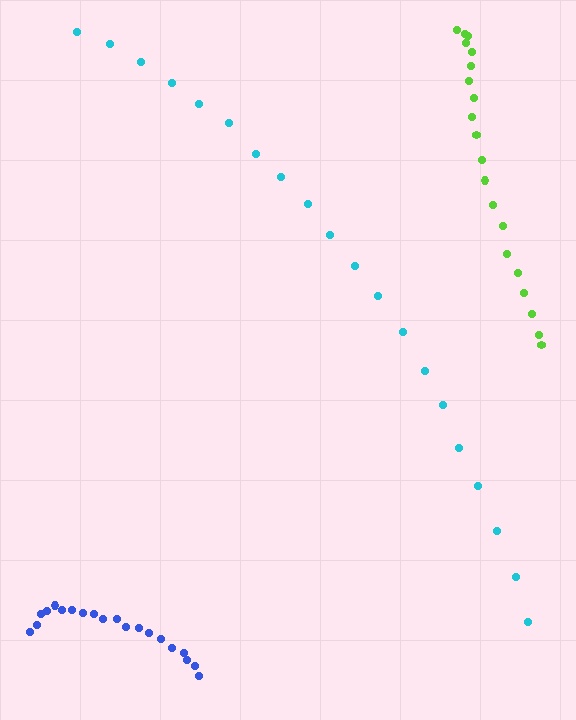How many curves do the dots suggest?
There are 3 distinct paths.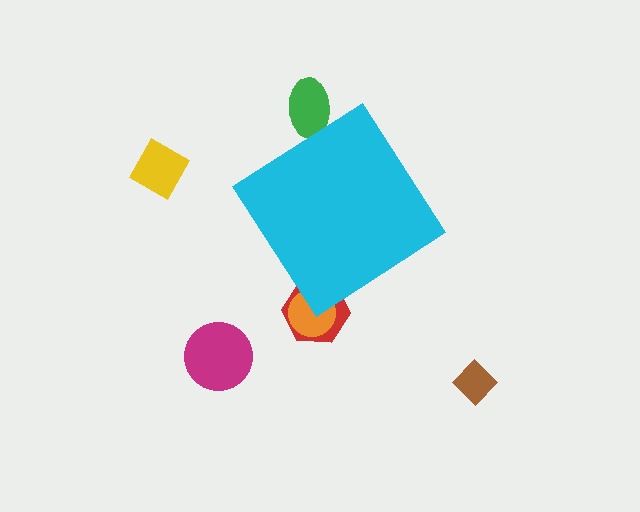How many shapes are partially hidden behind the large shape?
3 shapes are partially hidden.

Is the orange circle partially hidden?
Yes, the orange circle is partially hidden behind the cyan diamond.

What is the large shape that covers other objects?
A cyan diamond.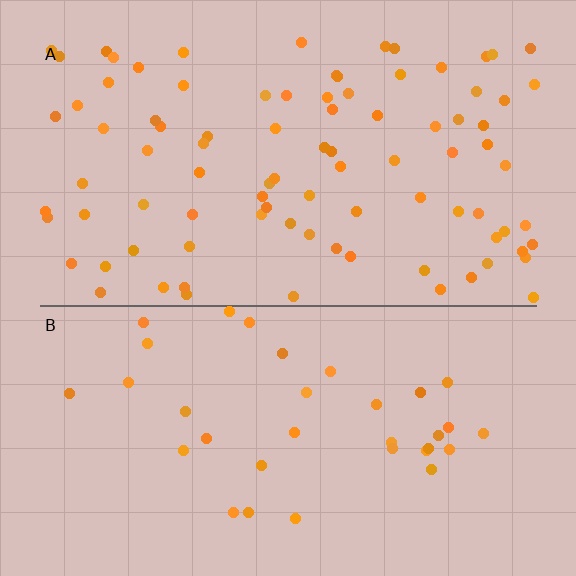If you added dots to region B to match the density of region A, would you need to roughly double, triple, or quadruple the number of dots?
Approximately triple.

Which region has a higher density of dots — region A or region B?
A (the top).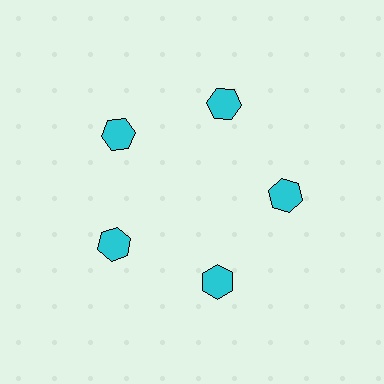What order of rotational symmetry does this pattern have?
This pattern has 5-fold rotational symmetry.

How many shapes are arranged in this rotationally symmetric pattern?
There are 5 shapes, arranged in 5 groups of 1.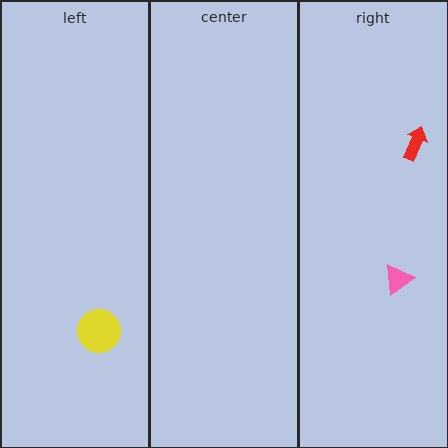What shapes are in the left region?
The yellow circle.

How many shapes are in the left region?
1.